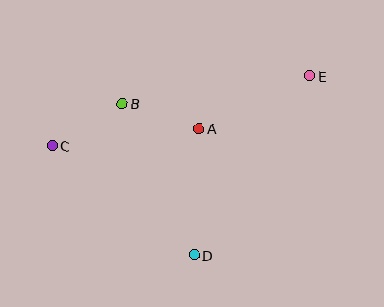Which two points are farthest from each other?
Points C and E are farthest from each other.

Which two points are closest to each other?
Points A and B are closest to each other.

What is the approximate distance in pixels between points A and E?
The distance between A and E is approximately 123 pixels.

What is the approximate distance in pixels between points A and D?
The distance between A and D is approximately 127 pixels.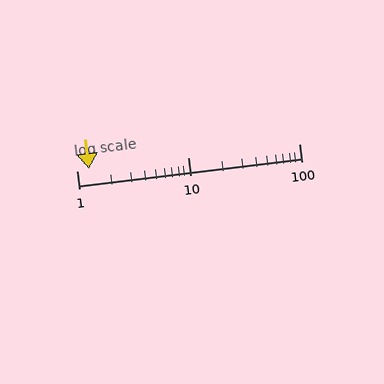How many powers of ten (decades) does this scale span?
The scale spans 2 decades, from 1 to 100.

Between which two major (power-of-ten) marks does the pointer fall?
The pointer is between 1 and 10.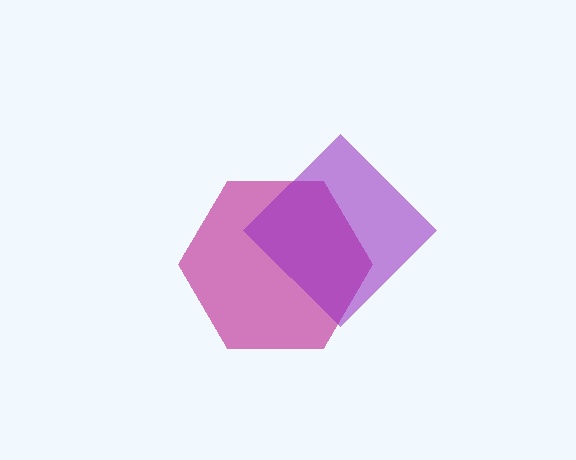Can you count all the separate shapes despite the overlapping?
Yes, there are 2 separate shapes.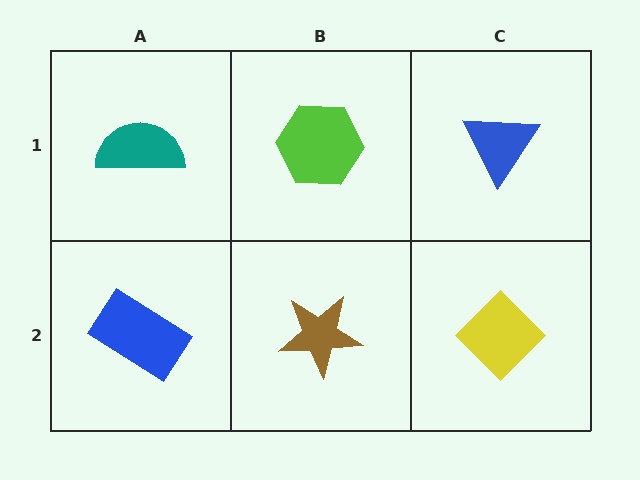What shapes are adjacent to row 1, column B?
A brown star (row 2, column B), a teal semicircle (row 1, column A), a blue triangle (row 1, column C).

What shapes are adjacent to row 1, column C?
A yellow diamond (row 2, column C), a lime hexagon (row 1, column B).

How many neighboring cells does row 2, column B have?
3.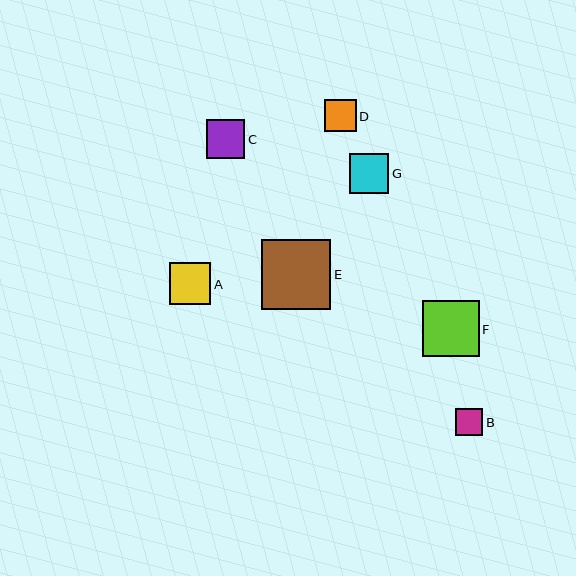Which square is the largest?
Square E is the largest with a size of approximately 69 pixels.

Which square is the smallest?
Square B is the smallest with a size of approximately 28 pixels.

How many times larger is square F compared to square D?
Square F is approximately 1.8 times the size of square D.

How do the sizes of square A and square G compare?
Square A and square G are approximately the same size.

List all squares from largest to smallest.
From largest to smallest: E, F, A, G, C, D, B.